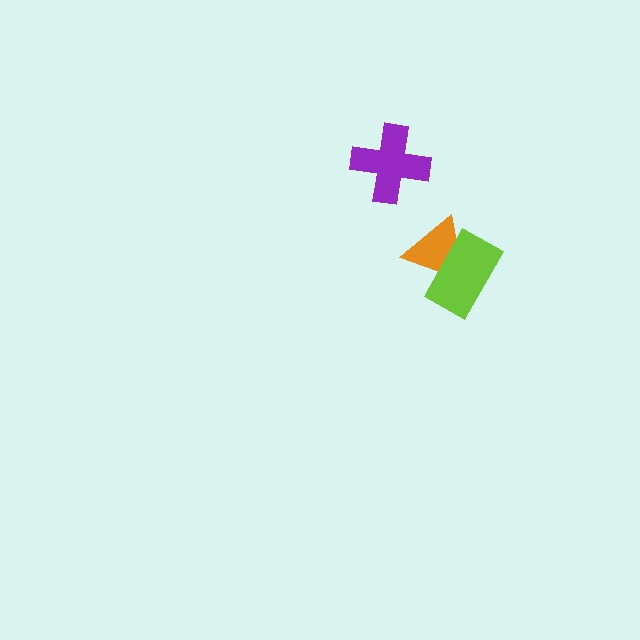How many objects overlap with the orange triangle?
1 object overlaps with the orange triangle.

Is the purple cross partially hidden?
No, no other shape covers it.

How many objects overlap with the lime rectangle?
1 object overlaps with the lime rectangle.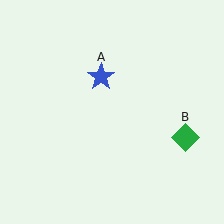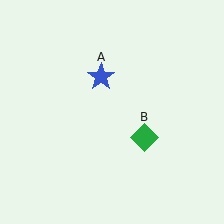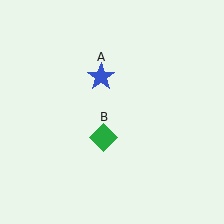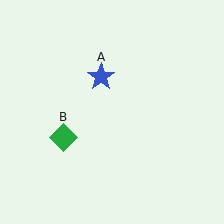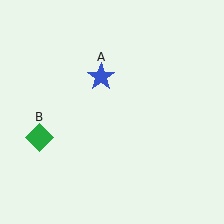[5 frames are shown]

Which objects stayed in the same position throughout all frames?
Blue star (object A) remained stationary.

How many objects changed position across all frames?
1 object changed position: green diamond (object B).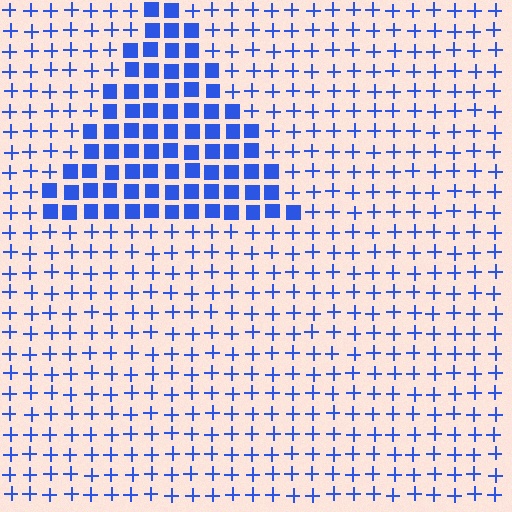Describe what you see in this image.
The image is filled with small blue elements arranged in a uniform grid. A triangle-shaped region contains squares, while the surrounding area contains plus signs. The boundary is defined purely by the change in element shape.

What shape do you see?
I see a triangle.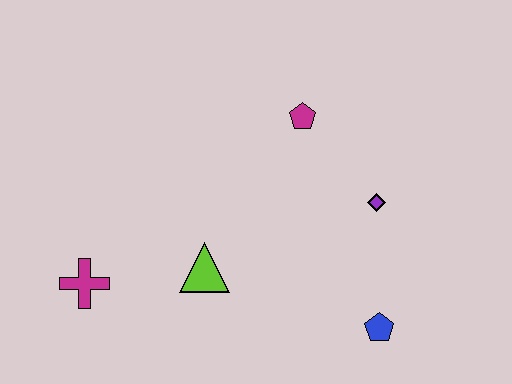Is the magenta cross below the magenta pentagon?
Yes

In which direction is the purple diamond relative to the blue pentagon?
The purple diamond is above the blue pentagon.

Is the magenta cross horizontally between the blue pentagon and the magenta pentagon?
No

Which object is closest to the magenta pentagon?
The purple diamond is closest to the magenta pentagon.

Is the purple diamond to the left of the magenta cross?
No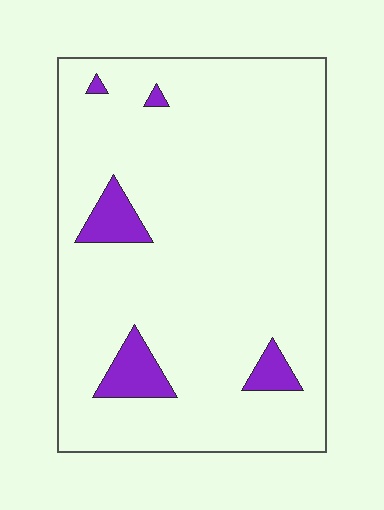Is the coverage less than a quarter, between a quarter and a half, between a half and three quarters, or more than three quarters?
Less than a quarter.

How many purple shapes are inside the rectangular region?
5.